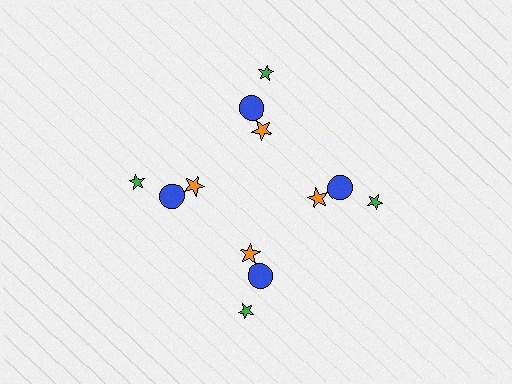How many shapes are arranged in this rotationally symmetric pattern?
There are 12 shapes, arranged in 4 groups of 3.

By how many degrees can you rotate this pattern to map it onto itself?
The pattern maps onto itself every 90 degrees of rotation.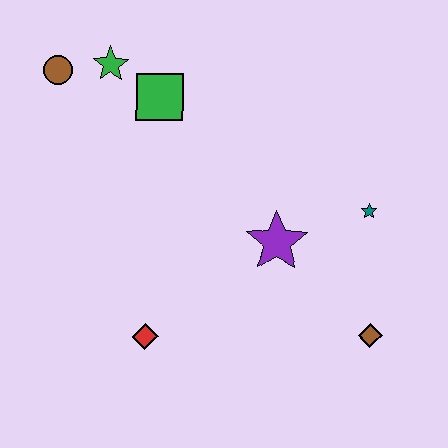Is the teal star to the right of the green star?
Yes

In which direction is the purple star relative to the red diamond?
The purple star is to the right of the red diamond.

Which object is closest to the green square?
The green star is closest to the green square.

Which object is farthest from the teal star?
The brown circle is farthest from the teal star.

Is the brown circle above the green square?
Yes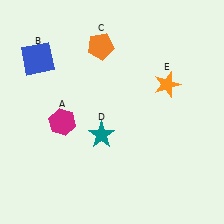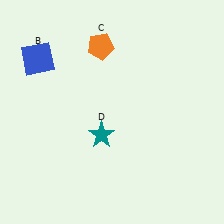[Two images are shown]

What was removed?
The orange star (E), the magenta hexagon (A) were removed in Image 2.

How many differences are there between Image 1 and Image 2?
There are 2 differences between the two images.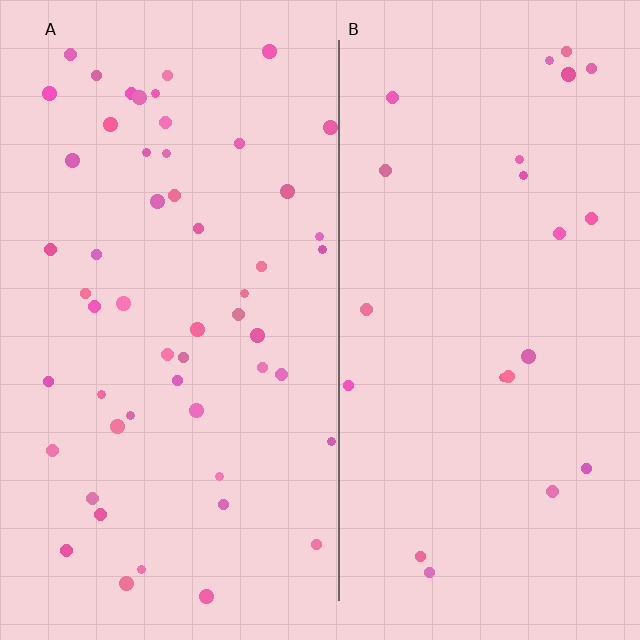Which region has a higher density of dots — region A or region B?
A (the left).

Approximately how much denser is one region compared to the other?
Approximately 2.4× — region A over region B.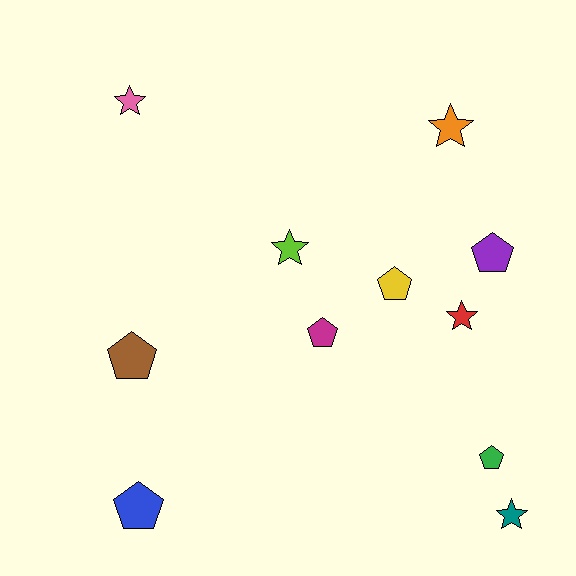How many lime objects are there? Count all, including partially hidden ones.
There is 1 lime object.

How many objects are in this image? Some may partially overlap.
There are 11 objects.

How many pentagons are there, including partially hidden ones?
There are 6 pentagons.